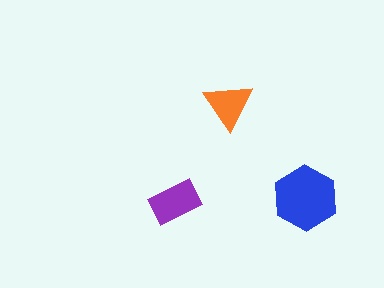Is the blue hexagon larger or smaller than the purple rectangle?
Larger.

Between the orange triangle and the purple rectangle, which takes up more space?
The purple rectangle.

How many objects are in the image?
There are 3 objects in the image.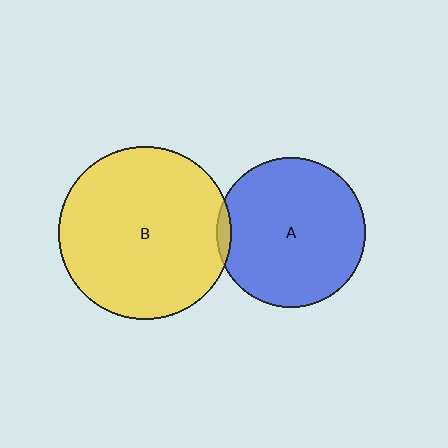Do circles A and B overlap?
Yes.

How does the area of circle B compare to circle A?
Approximately 1.3 times.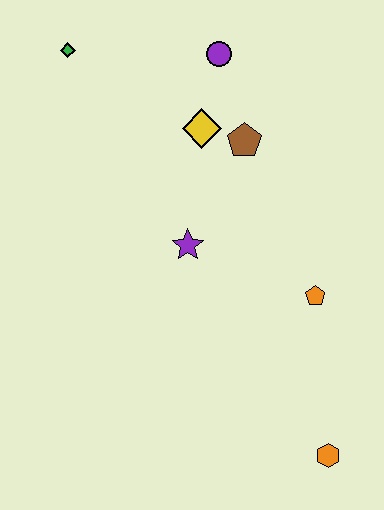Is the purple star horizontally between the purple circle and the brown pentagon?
No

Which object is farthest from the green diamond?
The orange hexagon is farthest from the green diamond.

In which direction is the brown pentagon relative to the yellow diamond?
The brown pentagon is to the right of the yellow diamond.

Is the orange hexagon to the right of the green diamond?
Yes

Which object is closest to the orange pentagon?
The purple star is closest to the orange pentagon.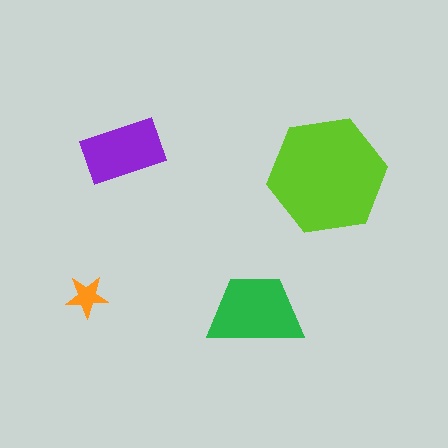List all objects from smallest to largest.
The orange star, the purple rectangle, the green trapezoid, the lime hexagon.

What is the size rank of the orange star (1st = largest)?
4th.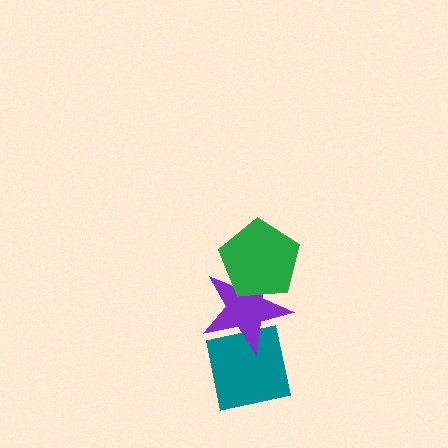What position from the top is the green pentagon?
The green pentagon is 1st from the top.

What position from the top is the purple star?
The purple star is 2nd from the top.